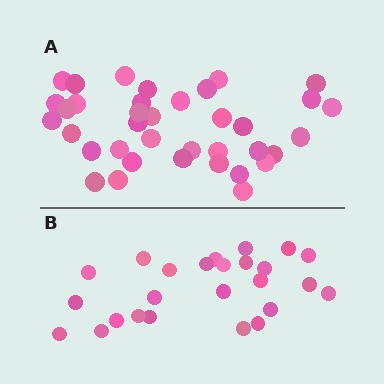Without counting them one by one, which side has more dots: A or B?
Region A (the top region) has more dots.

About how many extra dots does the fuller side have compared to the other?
Region A has roughly 12 or so more dots than region B.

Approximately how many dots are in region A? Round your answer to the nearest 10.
About 40 dots. (The exact count is 37, which rounds to 40.)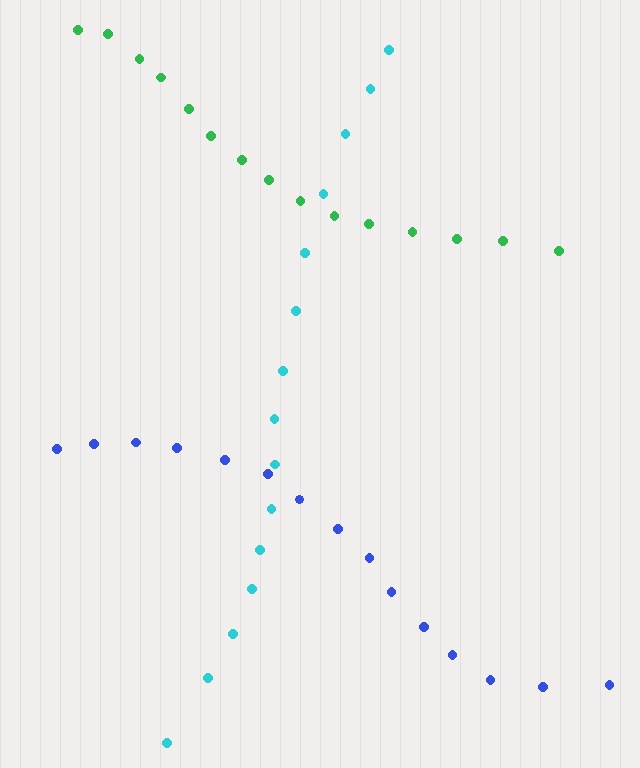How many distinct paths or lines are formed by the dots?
There are 3 distinct paths.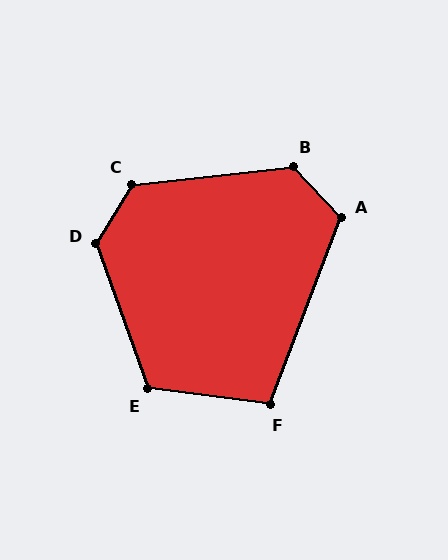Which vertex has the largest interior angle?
D, at approximately 130 degrees.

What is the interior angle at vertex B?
Approximately 127 degrees (obtuse).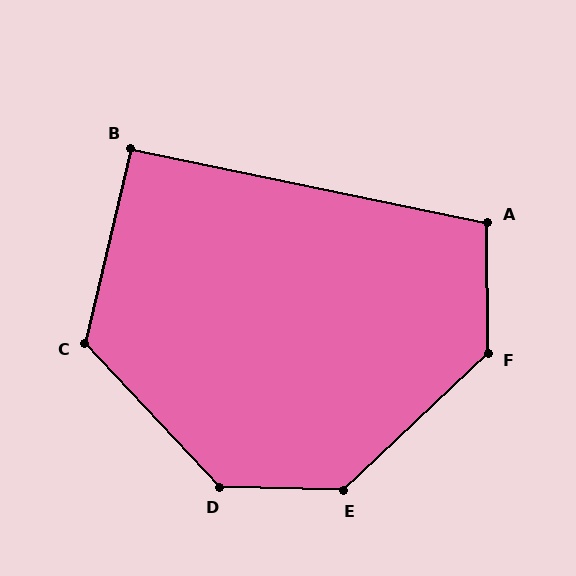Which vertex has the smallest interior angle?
B, at approximately 91 degrees.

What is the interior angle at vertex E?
Approximately 135 degrees (obtuse).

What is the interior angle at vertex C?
Approximately 124 degrees (obtuse).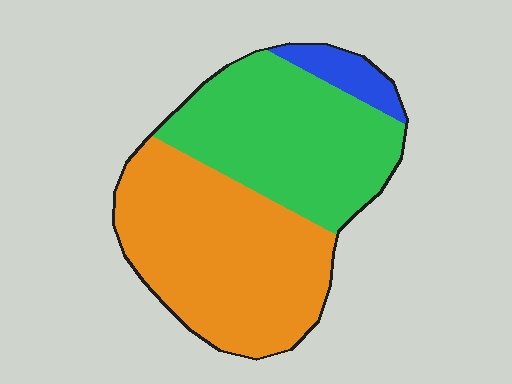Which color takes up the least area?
Blue, at roughly 5%.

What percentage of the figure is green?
Green takes up between a quarter and a half of the figure.